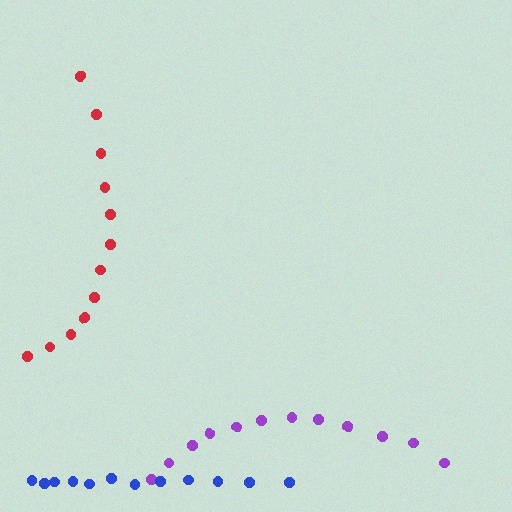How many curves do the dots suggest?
There are 3 distinct paths.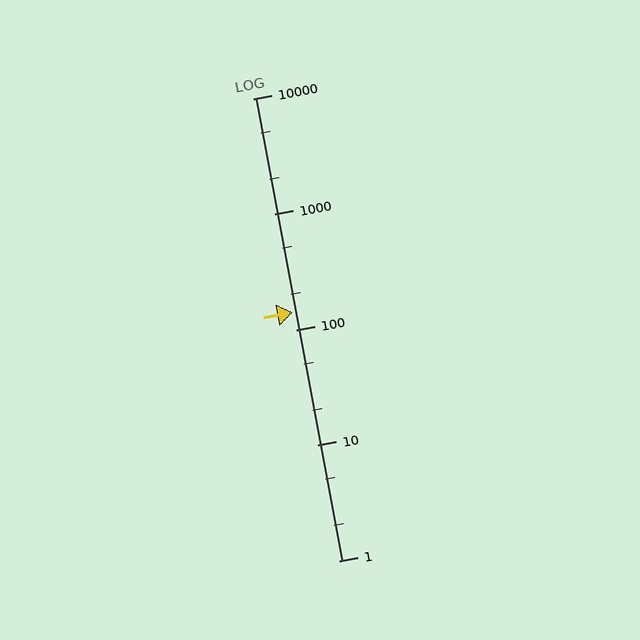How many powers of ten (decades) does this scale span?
The scale spans 4 decades, from 1 to 10000.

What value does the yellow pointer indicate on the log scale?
The pointer indicates approximately 140.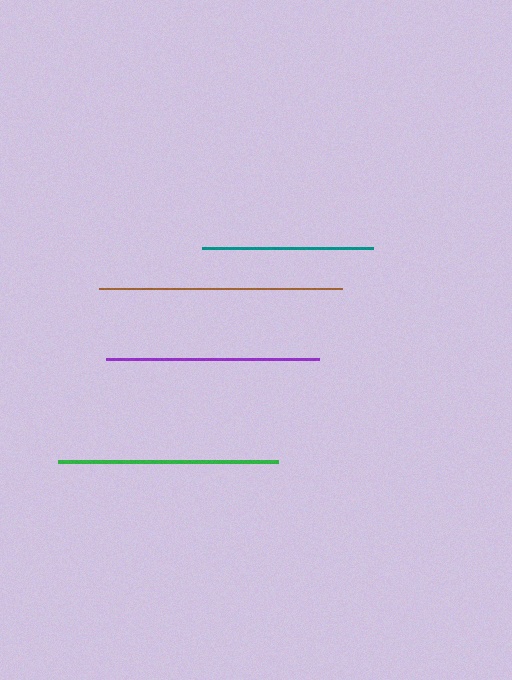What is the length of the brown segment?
The brown segment is approximately 242 pixels long.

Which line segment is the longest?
The brown line is the longest at approximately 242 pixels.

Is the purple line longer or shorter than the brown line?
The brown line is longer than the purple line.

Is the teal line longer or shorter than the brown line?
The brown line is longer than the teal line.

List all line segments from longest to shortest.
From longest to shortest: brown, green, purple, teal.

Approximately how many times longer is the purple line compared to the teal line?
The purple line is approximately 1.2 times the length of the teal line.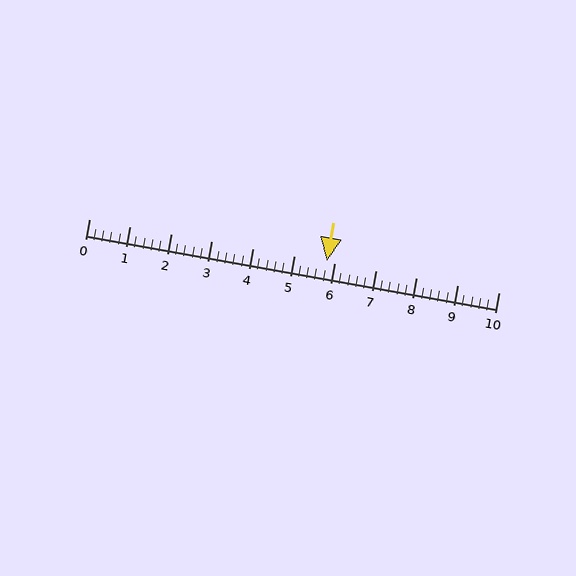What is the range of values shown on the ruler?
The ruler shows values from 0 to 10.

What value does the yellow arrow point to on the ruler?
The yellow arrow points to approximately 5.8.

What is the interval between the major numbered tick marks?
The major tick marks are spaced 1 units apart.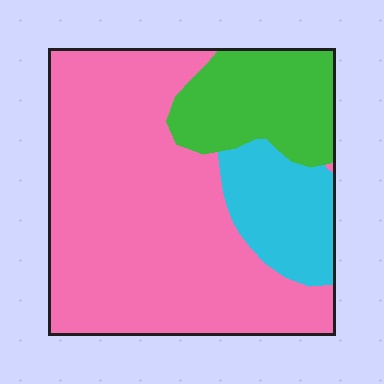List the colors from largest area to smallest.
From largest to smallest: pink, green, cyan.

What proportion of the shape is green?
Green takes up about one fifth (1/5) of the shape.